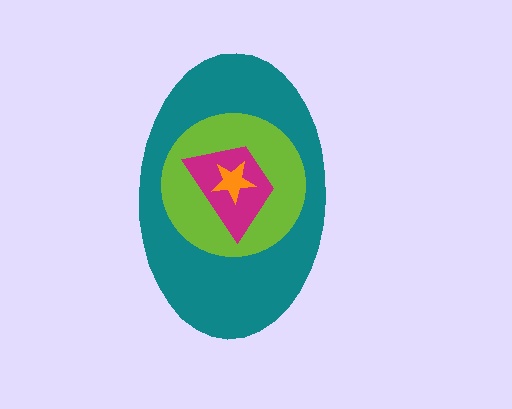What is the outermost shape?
The teal ellipse.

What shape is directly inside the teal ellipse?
The lime circle.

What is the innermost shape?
The orange star.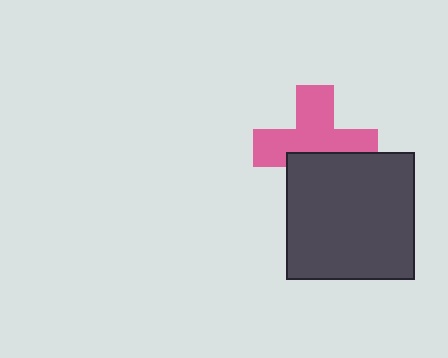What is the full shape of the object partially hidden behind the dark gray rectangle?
The partially hidden object is a pink cross.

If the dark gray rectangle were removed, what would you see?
You would see the complete pink cross.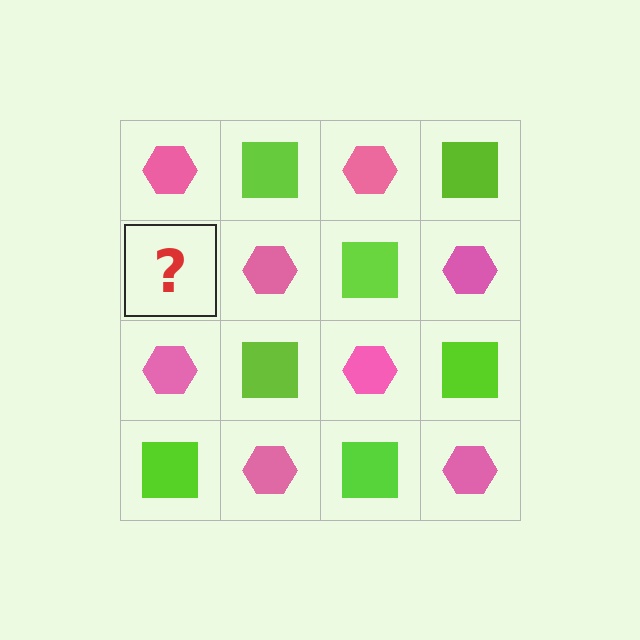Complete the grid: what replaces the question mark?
The question mark should be replaced with a lime square.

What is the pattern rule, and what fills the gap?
The rule is that it alternates pink hexagon and lime square in a checkerboard pattern. The gap should be filled with a lime square.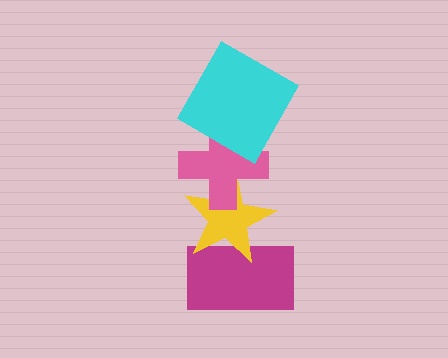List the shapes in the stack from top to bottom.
From top to bottom: the cyan square, the pink cross, the yellow star, the magenta rectangle.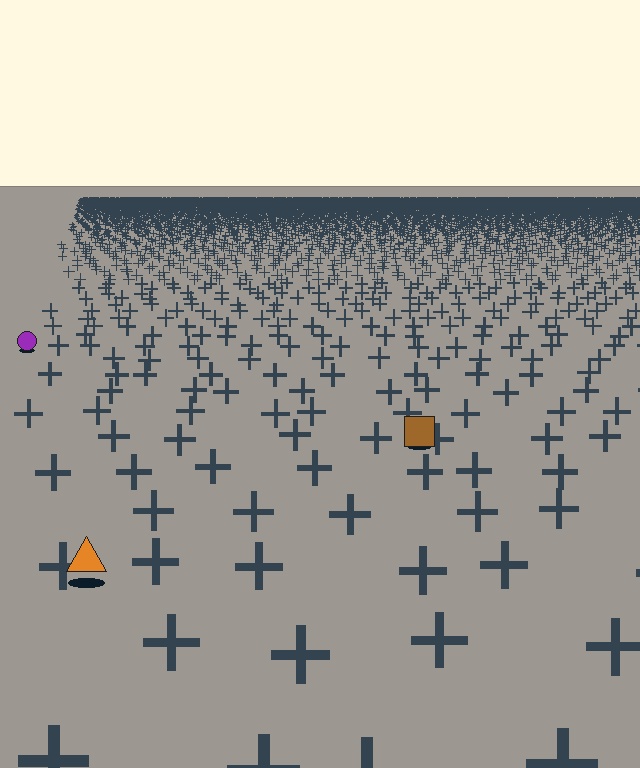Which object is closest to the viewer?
The orange triangle is closest. The texture marks near it are larger and more spread out.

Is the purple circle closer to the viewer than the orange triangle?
No. The orange triangle is closer — you can tell from the texture gradient: the ground texture is coarser near it.